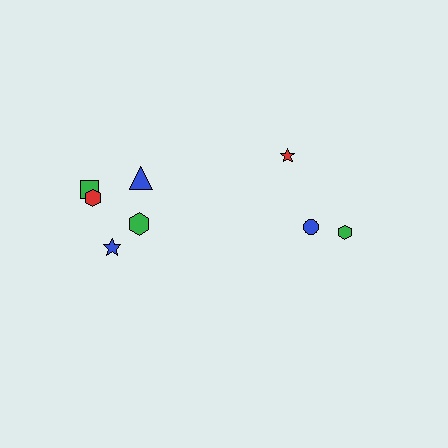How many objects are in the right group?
There are 3 objects.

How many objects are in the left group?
There are 5 objects.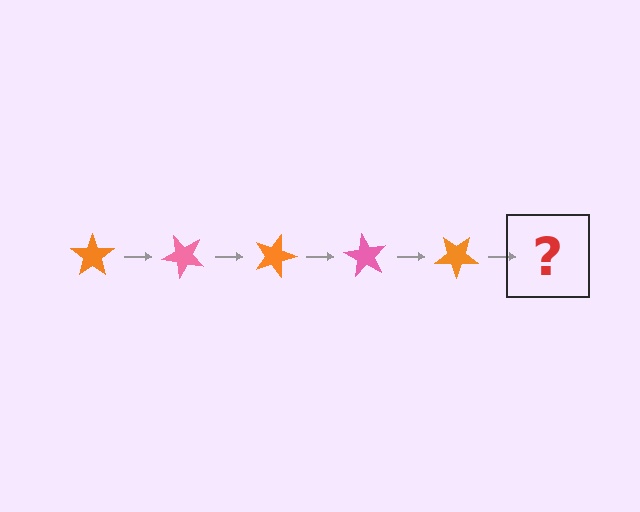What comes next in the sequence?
The next element should be a pink star, rotated 225 degrees from the start.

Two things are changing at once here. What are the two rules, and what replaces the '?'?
The two rules are that it rotates 45 degrees each step and the color cycles through orange and pink. The '?' should be a pink star, rotated 225 degrees from the start.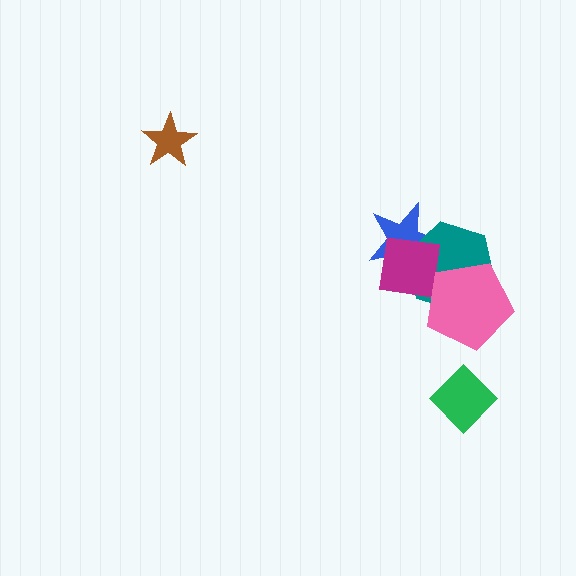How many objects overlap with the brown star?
0 objects overlap with the brown star.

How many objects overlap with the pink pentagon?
2 objects overlap with the pink pentagon.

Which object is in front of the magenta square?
The pink pentagon is in front of the magenta square.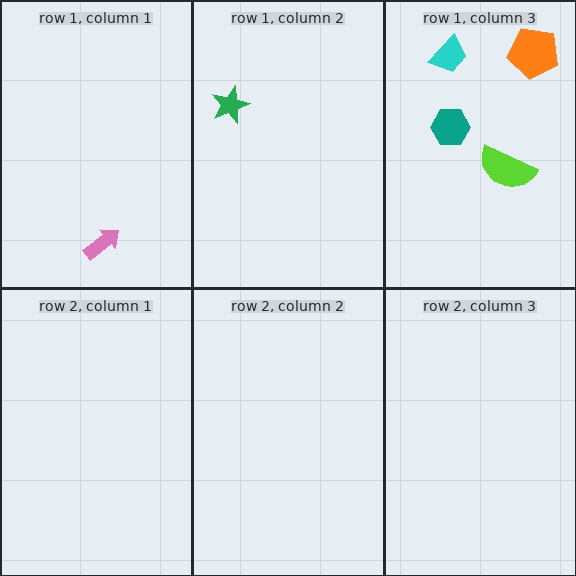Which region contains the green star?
The row 1, column 2 region.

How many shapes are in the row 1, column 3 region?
4.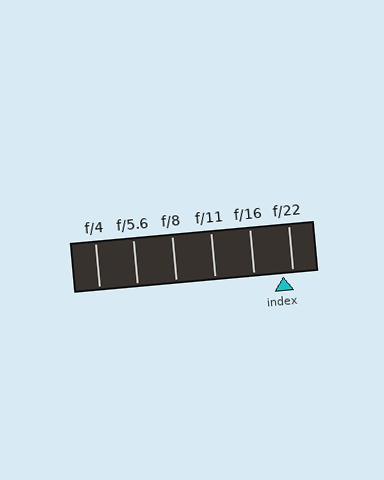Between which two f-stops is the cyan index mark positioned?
The index mark is between f/16 and f/22.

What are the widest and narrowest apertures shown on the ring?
The widest aperture shown is f/4 and the narrowest is f/22.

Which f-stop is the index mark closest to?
The index mark is closest to f/22.